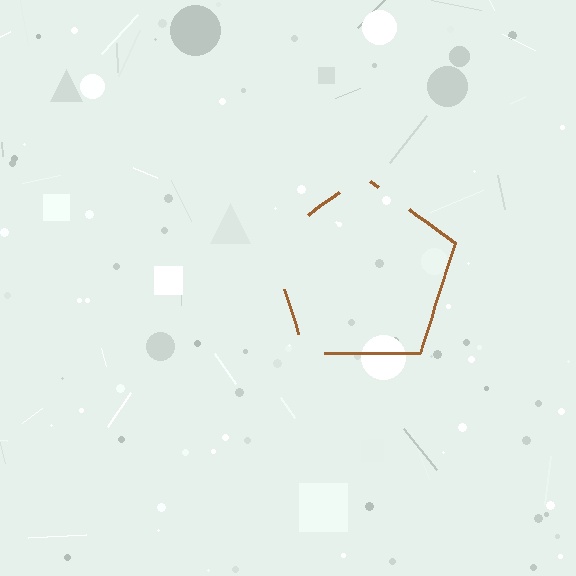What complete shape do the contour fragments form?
The contour fragments form a pentagon.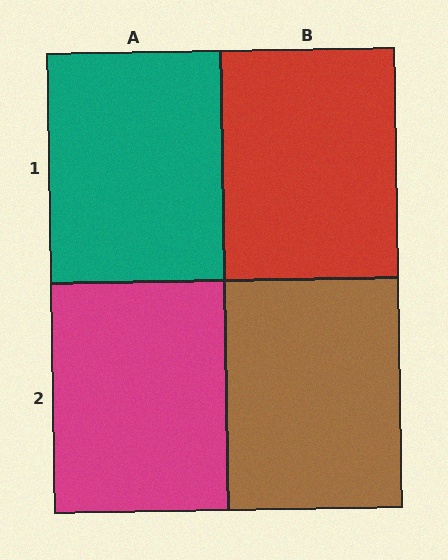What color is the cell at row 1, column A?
Teal.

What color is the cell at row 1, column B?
Red.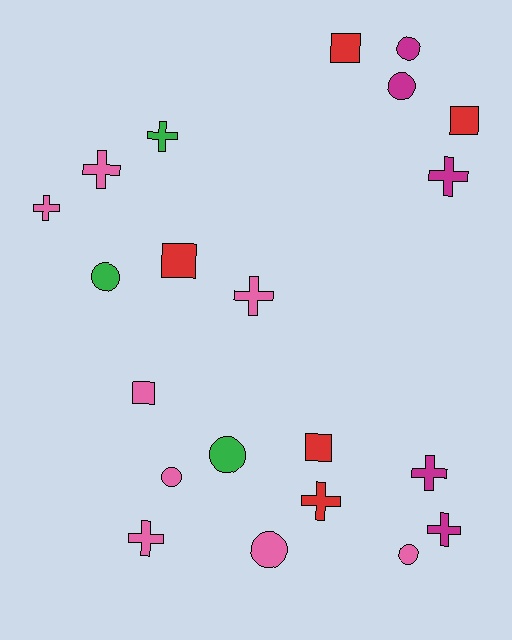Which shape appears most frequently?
Cross, with 9 objects.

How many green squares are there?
There are no green squares.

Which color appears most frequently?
Pink, with 8 objects.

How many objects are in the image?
There are 21 objects.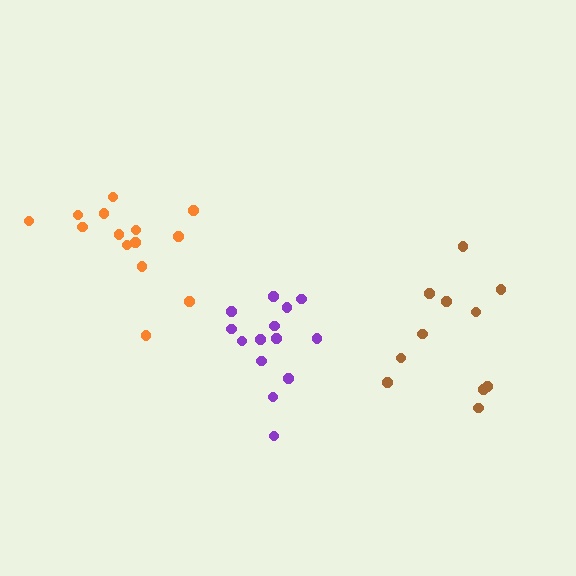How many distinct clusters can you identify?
There are 3 distinct clusters.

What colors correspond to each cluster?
The clusters are colored: purple, orange, brown.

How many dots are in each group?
Group 1: 14 dots, Group 2: 14 dots, Group 3: 11 dots (39 total).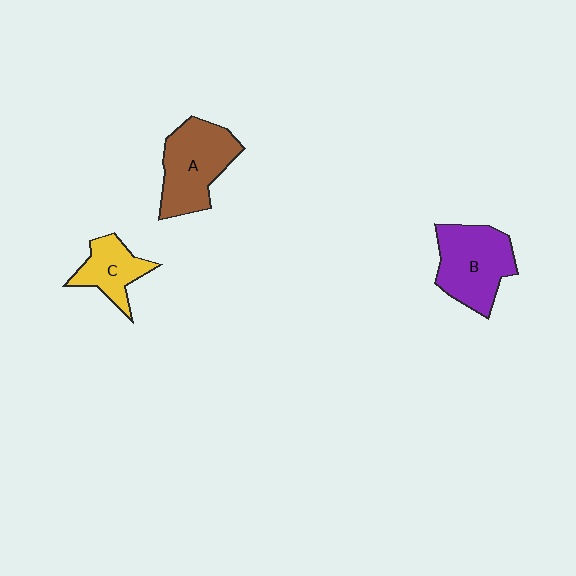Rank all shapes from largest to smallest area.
From largest to smallest: B (purple), A (brown), C (yellow).